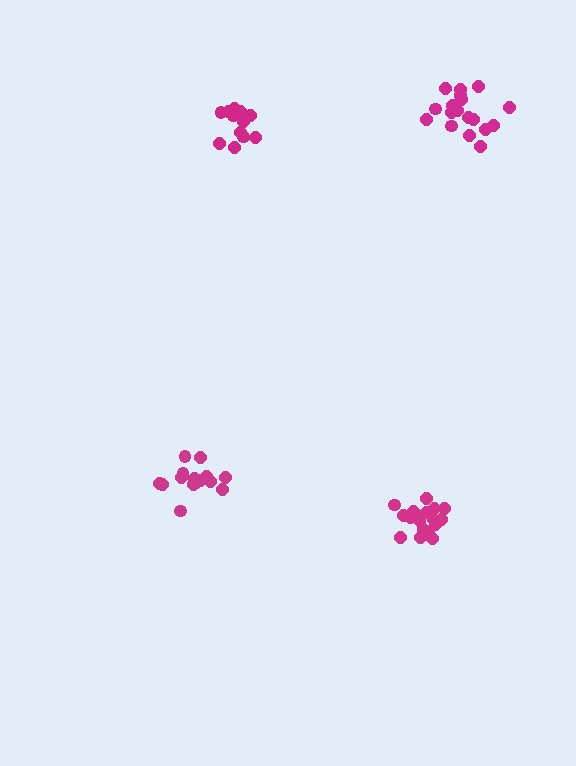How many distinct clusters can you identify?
There are 4 distinct clusters.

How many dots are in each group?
Group 1: 15 dots, Group 2: 16 dots, Group 3: 19 dots, Group 4: 19 dots (69 total).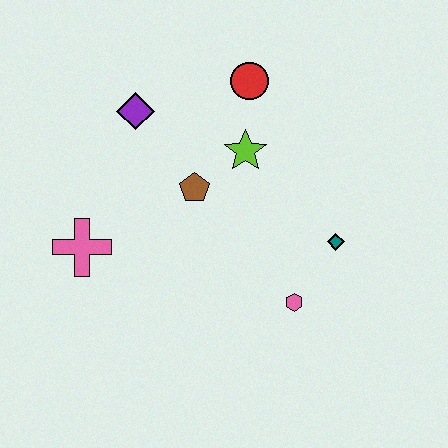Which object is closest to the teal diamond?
The pink hexagon is closest to the teal diamond.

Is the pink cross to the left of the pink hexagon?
Yes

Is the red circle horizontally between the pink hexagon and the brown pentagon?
Yes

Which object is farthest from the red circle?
The pink cross is farthest from the red circle.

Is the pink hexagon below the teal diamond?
Yes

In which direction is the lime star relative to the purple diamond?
The lime star is to the right of the purple diamond.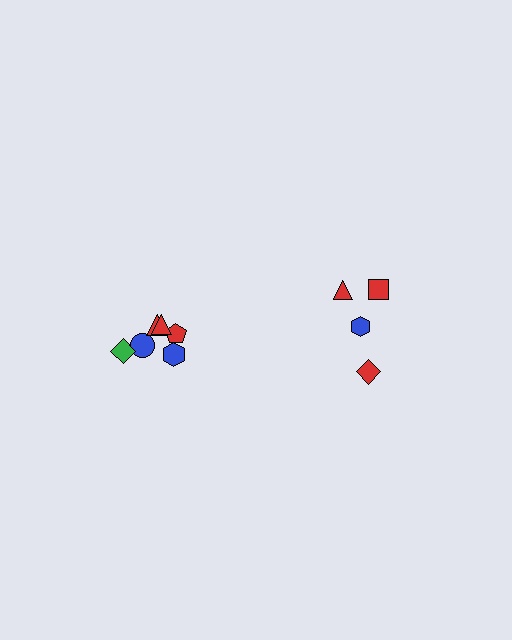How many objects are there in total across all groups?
There are 10 objects.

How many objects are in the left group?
There are 6 objects.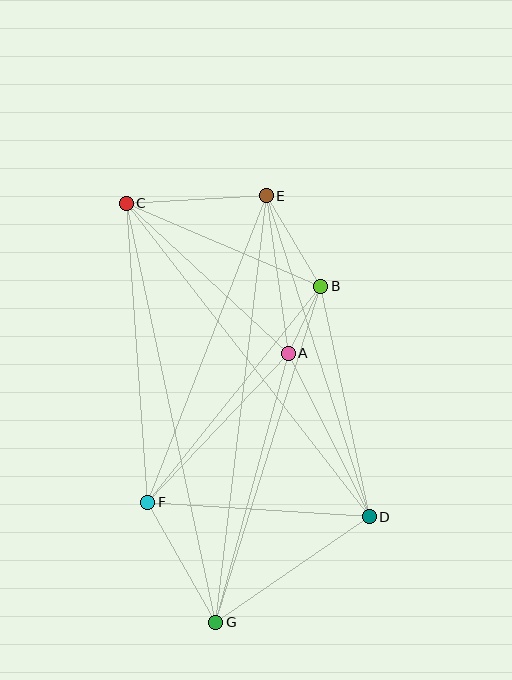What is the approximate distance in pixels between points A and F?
The distance between A and F is approximately 205 pixels.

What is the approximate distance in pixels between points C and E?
The distance between C and E is approximately 140 pixels.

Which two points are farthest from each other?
Points E and G are farthest from each other.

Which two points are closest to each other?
Points A and B are closest to each other.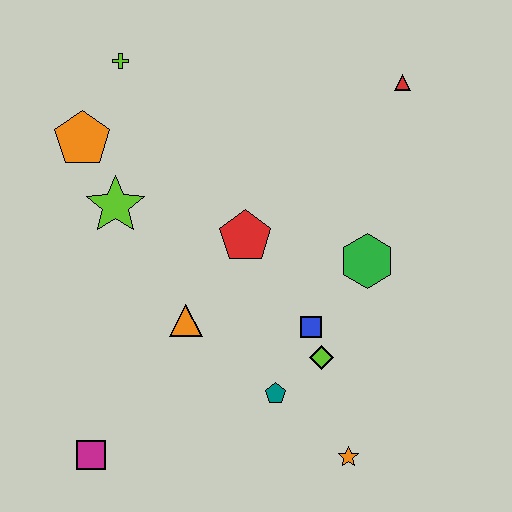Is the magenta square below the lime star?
Yes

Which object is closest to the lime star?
The orange pentagon is closest to the lime star.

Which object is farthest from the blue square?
The lime cross is farthest from the blue square.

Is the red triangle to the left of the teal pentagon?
No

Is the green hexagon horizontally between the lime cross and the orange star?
No